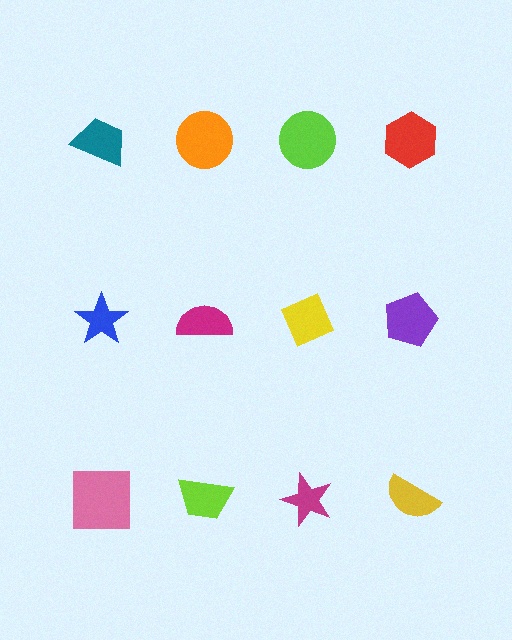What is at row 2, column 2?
A magenta semicircle.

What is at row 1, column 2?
An orange circle.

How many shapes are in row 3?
4 shapes.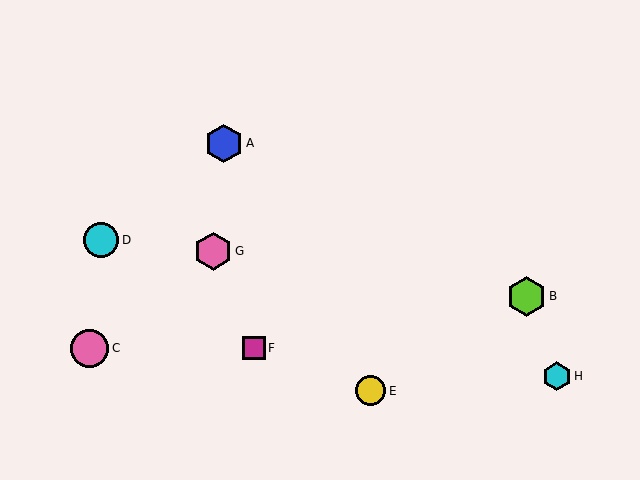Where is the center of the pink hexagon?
The center of the pink hexagon is at (213, 251).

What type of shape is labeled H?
Shape H is a cyan hexagon.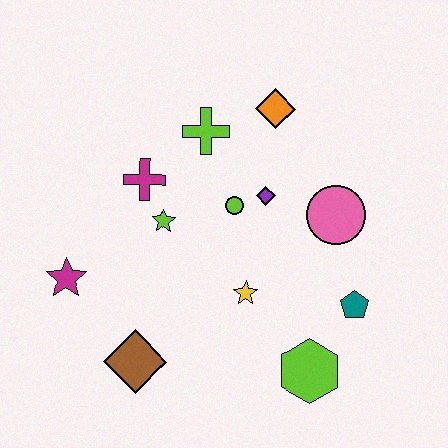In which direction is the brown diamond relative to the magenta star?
The brown diamond is below the magenta star.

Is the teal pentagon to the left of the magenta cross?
No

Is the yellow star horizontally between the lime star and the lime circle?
No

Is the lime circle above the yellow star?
Yes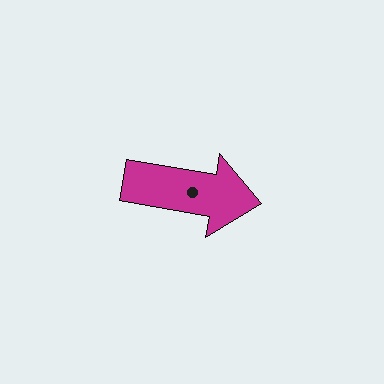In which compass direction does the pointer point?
East.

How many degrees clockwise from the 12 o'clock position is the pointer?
Approximately 100 degrees.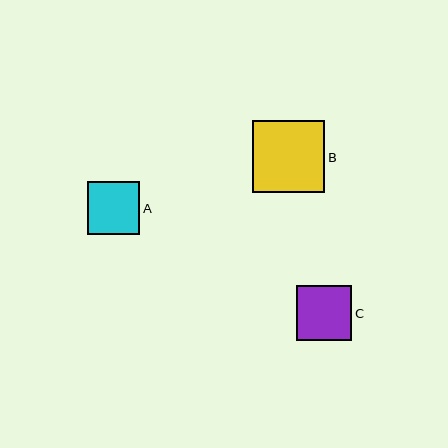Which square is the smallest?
Square A is the smallest with a size of approximately 52 pixels.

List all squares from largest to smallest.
From largest to smallest: B, C, A.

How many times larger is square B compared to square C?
Square B is approximately 1.3 times the size of square C.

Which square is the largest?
Square B is the largest with a size of approximately 73 pixels.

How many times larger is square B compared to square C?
Square B is approximately 1.3 times the size of square C.